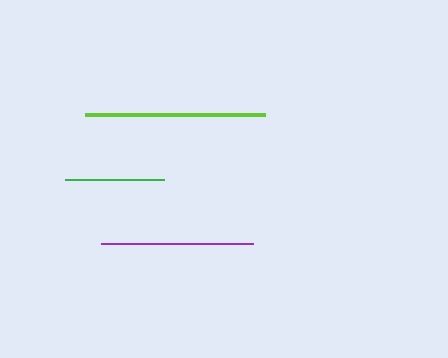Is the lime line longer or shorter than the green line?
The lime line is longer than the green line.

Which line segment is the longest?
The lime line is the longest at approximately 180 pixels.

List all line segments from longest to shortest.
From longest to shortest: lime, purple, green.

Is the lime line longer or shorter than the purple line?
The lime line is longer than the purple line.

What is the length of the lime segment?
The lime segment is approximately 180 pixels long.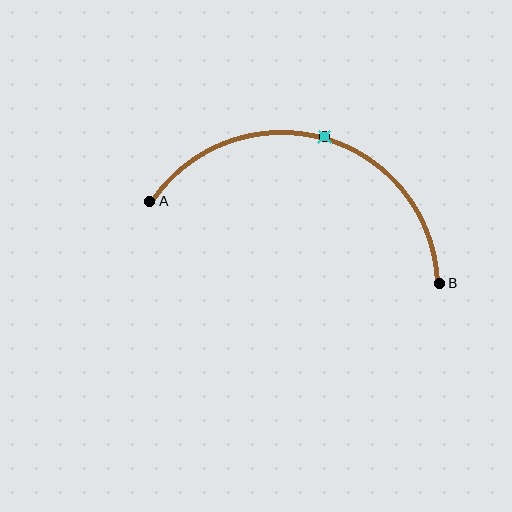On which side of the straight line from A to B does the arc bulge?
The arc bulges above the straight line connecting A and B.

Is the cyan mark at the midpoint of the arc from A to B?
Yes. The cyan mark lies on the arc at equal arc-length from both A and B — it is the arc midpoint.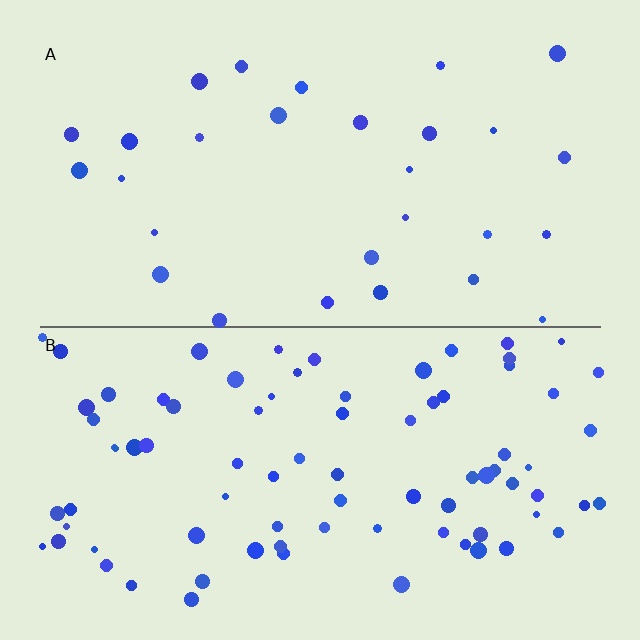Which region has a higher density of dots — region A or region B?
B (the bottom).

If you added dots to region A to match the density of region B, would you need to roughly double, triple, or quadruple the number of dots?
Approximately triple.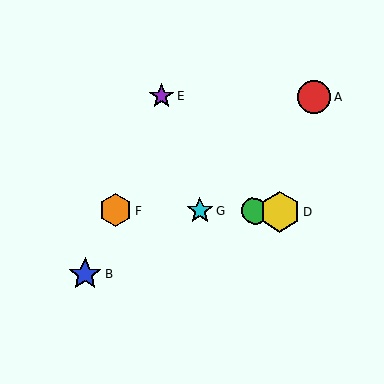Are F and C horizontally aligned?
Yes, both are at y≈210.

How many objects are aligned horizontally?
4 objects (C, D, F, G) are aligned horizontally.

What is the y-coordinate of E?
Object E is at y≈96.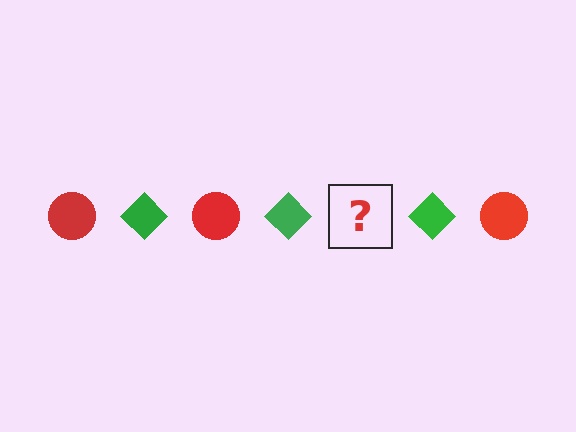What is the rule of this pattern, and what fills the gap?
The rule is that the pattern alternates between red circle and green diamond. The gap should be filled with a red circle.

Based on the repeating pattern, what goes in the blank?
The blank should be a red circle.